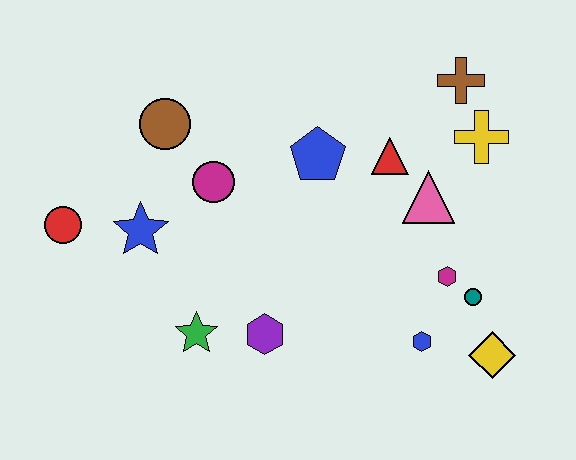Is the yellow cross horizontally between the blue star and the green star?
No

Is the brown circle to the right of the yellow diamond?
No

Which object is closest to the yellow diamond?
The teal circle is closest to the yellow diamond.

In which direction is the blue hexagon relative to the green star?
The blue hexagon is to the right of the green star.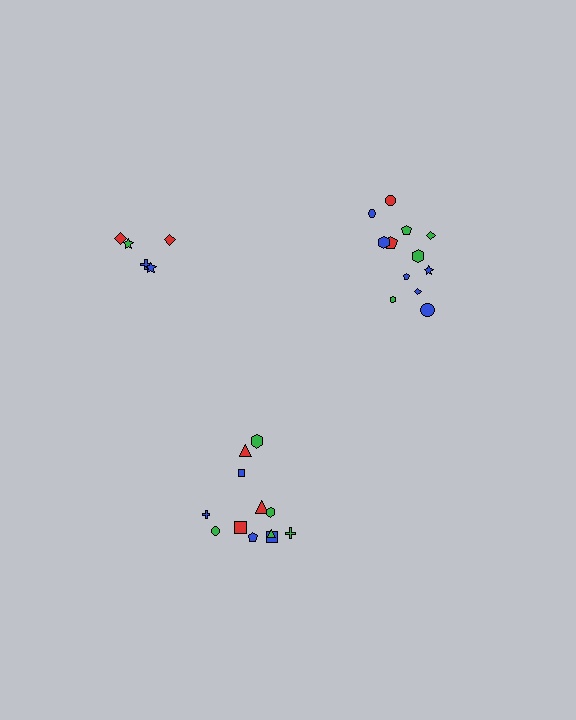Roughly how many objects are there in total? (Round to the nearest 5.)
Roughly 30 objects in total.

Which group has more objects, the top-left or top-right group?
The top-right group.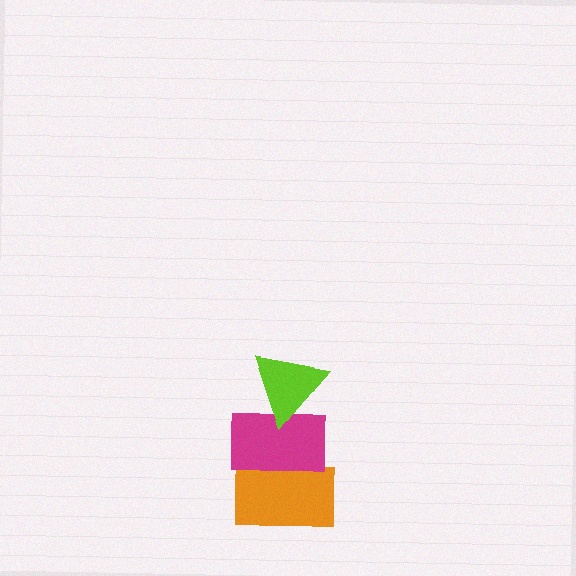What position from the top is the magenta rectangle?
The magenta rectangle is 2nd from the top.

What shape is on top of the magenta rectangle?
The lime triangle is on top of the magenta rectangle.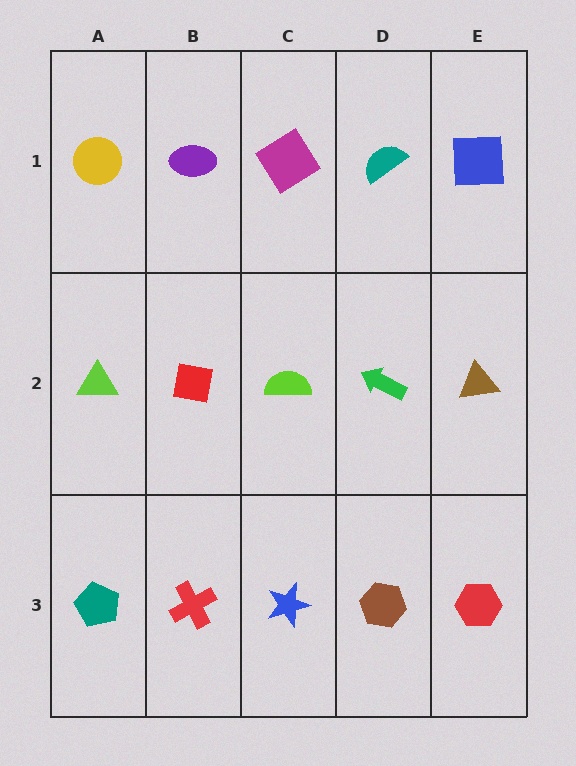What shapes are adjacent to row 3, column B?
A red square (row 2, column B), a teal pentagon (row 3, column A), a blue star (row 3, column C).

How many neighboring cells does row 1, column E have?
2.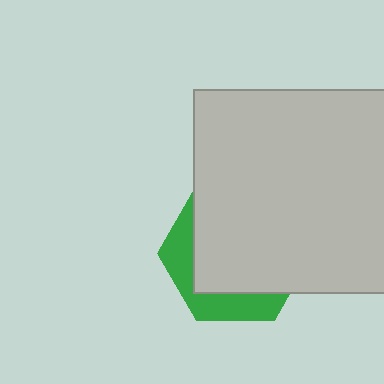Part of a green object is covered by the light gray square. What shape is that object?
It is a hexagon.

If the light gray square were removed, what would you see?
You would see the complete green hexagon.